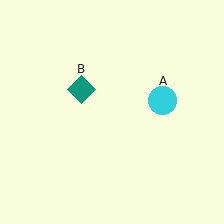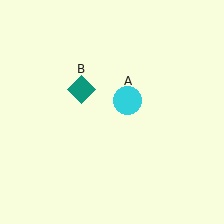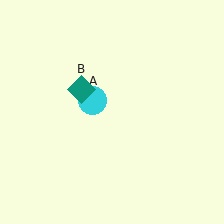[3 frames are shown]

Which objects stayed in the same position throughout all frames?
Teal diamond (object B) remained stationary.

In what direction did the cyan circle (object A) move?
The cyan circle (object A) moved left.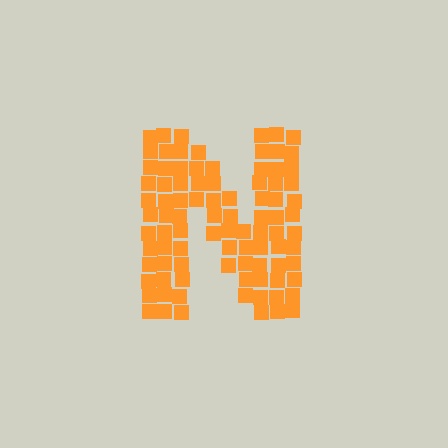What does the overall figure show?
The overall figure shows the letter N.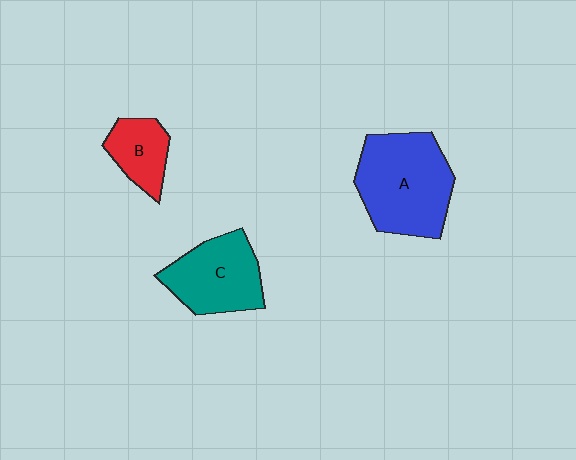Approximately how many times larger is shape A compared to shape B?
Approximately 2.3 times.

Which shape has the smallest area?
Shape B (red).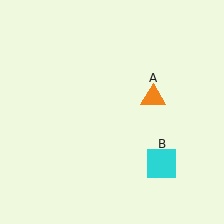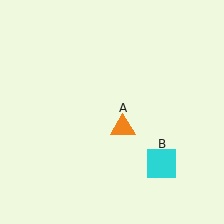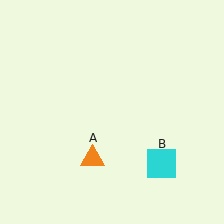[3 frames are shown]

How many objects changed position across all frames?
1 object changed position: orange triangle (object A).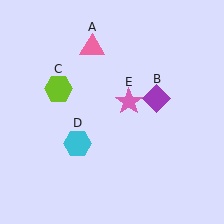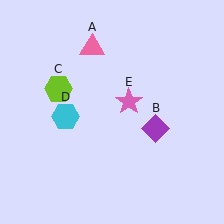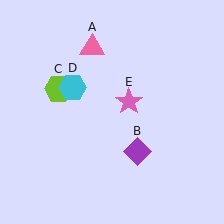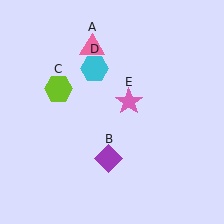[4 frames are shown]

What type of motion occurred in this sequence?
The purple diamond (object B), cyan hexagon (object D) rotated clockwise around the center of the scene.